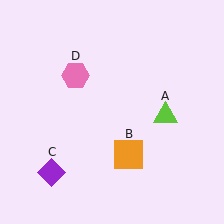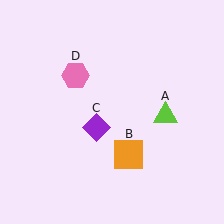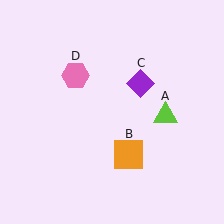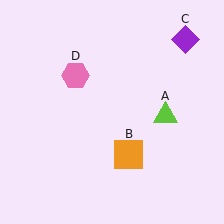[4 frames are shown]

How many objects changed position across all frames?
1 object changed position: purple diamond (object C).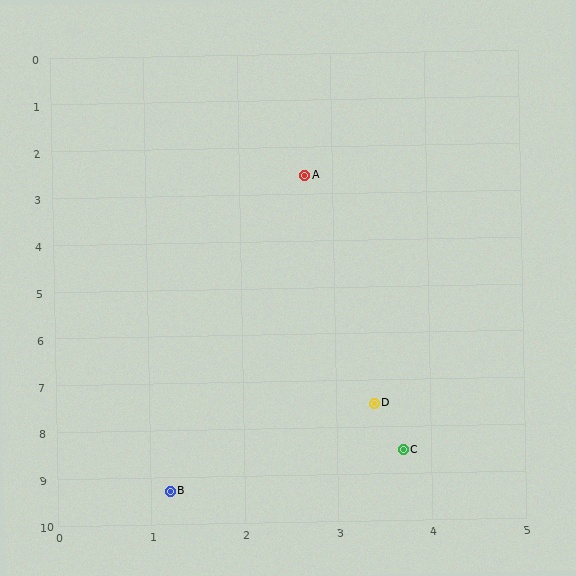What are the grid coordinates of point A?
Point A is at approximately (2.7, 2.6).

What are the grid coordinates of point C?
Point C is at approximately (3.7, 8.5).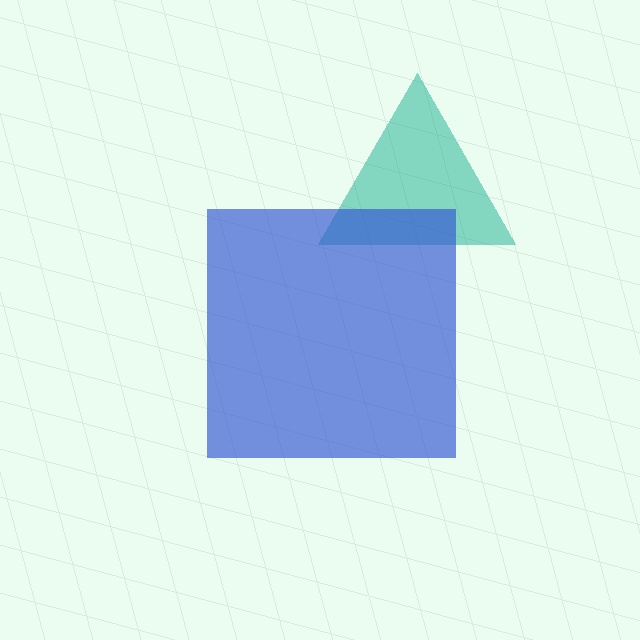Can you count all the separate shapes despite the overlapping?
Yes, there are 2 separate shapes.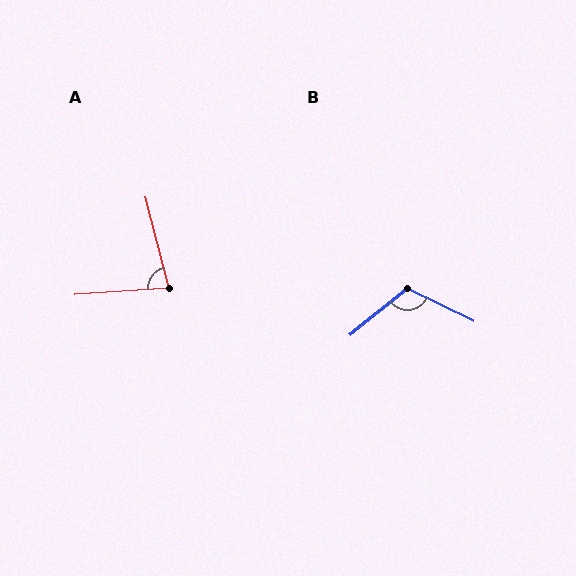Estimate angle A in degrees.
Approximately 80 degrees.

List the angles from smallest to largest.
A (80°), B (115°).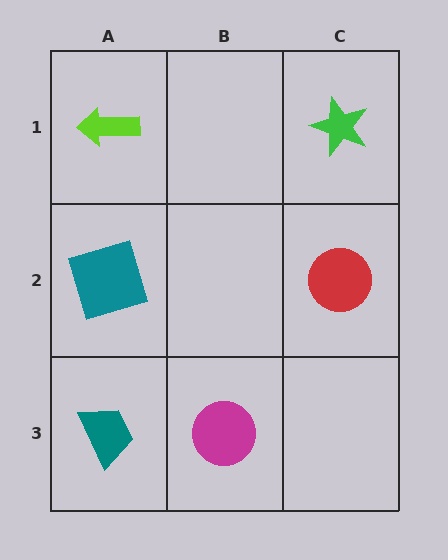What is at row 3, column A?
A teal trapezoid.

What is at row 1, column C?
A green star.